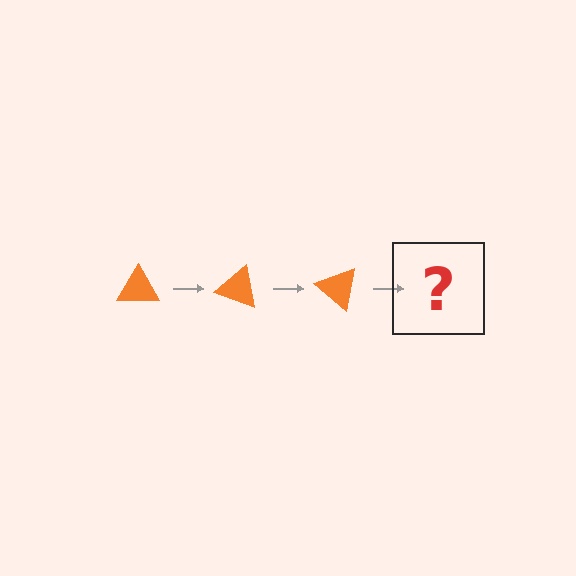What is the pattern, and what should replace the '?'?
The pattern is that the triangle rotates 20 degrees each step. The '?' should be an orange triangle rotated 60 degrees.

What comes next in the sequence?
The next element should be an orange triangle rotated 60 degrees.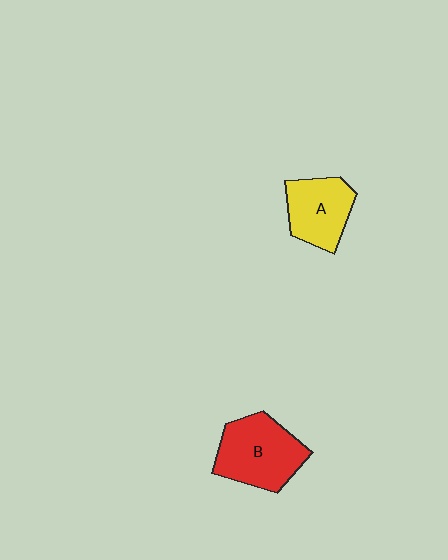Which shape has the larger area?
Shape B (red).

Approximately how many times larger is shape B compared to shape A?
Approximately 1.3 times.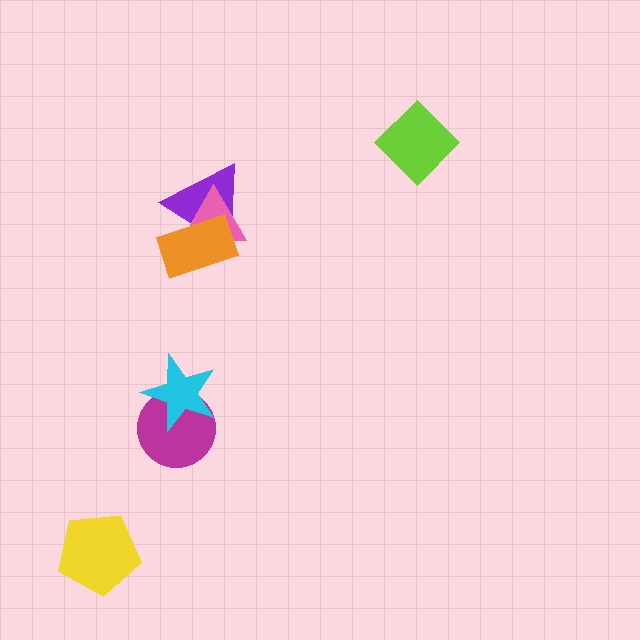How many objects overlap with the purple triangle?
2 objects overlap with the purple triangle.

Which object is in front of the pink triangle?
The orange rectangle is in front of the pink triangle.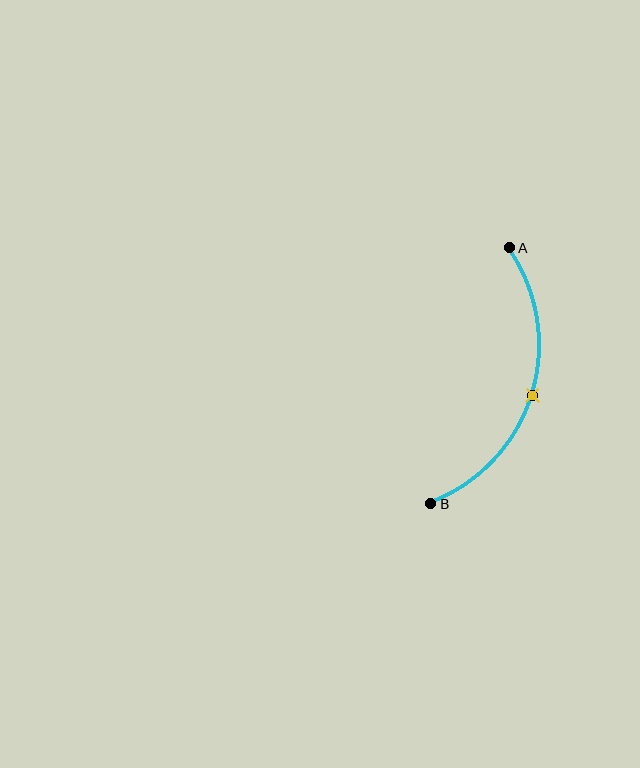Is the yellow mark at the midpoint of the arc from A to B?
Yes. The yellow mark lies on the arc at equal arc-length from both A and B — it is the arc midpoint.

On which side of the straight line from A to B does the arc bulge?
The arc bulges to the right of the straight line connecting A and B.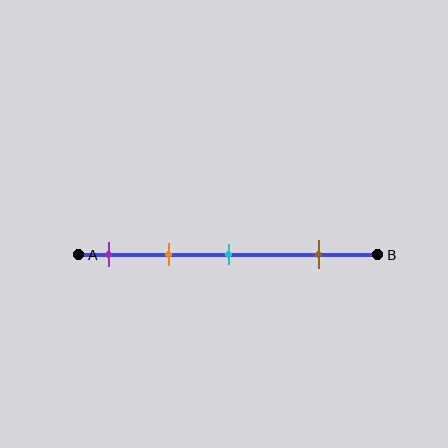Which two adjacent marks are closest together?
The purple and orange marks are the closest adjacent pair.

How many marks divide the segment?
There are 4 marks dividing the segment.